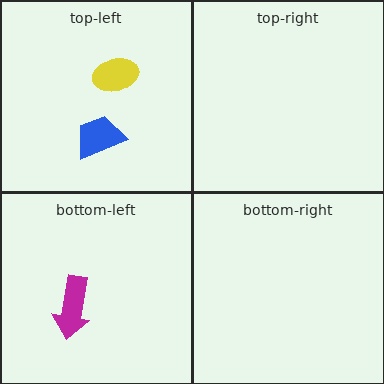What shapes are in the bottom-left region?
The magenta arrow.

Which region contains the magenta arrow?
The bottom-left region.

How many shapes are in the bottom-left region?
1.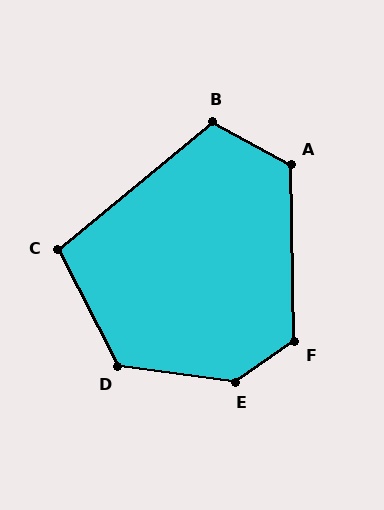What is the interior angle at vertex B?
Approximately 112 degrees (obtuse).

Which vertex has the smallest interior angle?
C, at approximately 102 degrees.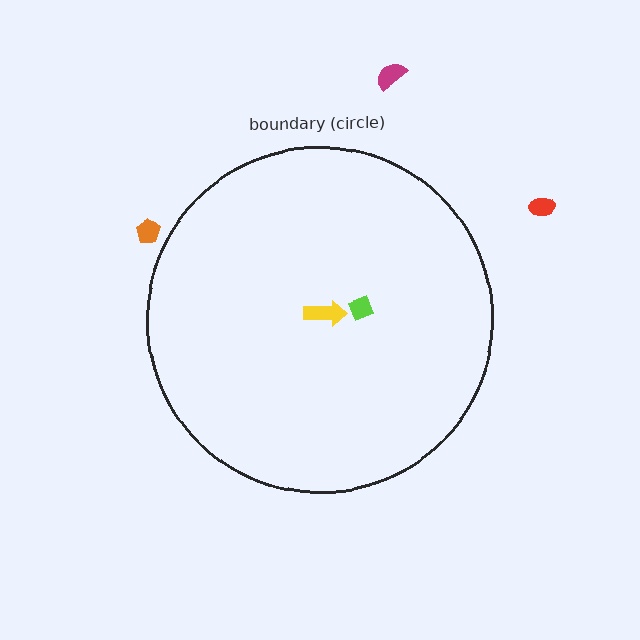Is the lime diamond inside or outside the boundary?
Inside.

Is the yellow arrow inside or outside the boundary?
Inside.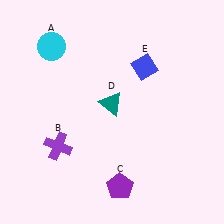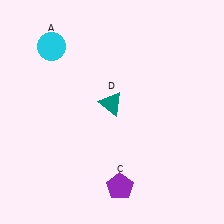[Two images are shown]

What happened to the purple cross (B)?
The purple cross (B) was removed in Image 2. It was in the bottom-left area of Image 1.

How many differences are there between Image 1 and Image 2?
There are 2 differences between the two images.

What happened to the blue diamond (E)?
The blue diamond (E) was removed in Image 2. It was in the top-right area of Image 1.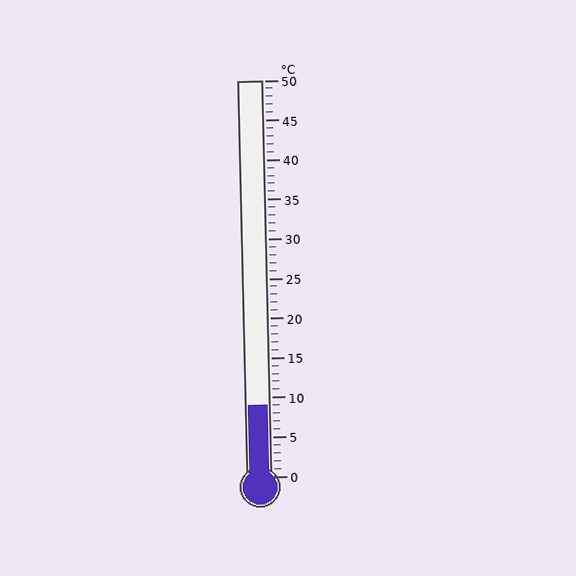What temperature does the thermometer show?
The thermometer shows approximately 9°C.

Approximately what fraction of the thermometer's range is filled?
The thermometer is filled to approximately 20% of its range.